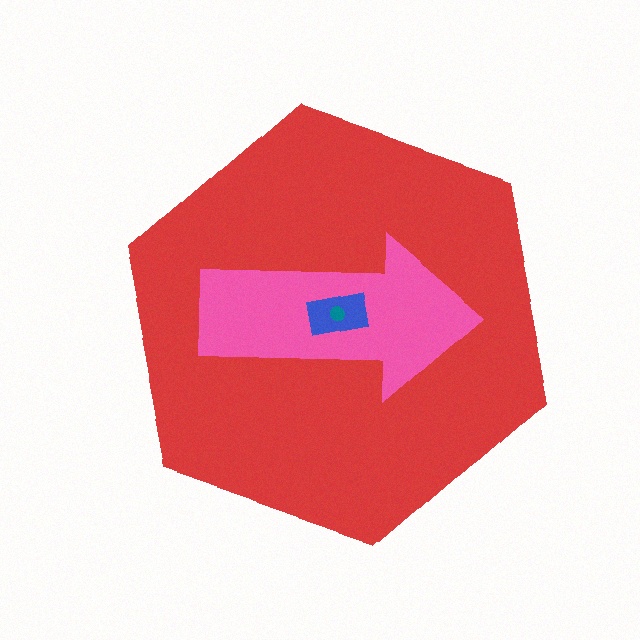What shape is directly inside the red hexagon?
The pink arrow.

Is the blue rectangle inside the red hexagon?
Yes.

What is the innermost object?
The teal circle.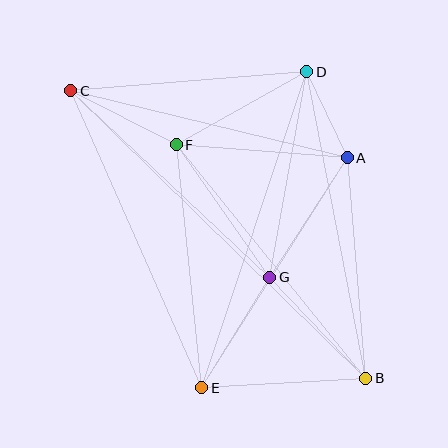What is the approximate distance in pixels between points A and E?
The distance between A and E is approximately 272 pixels.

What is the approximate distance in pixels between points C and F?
The distance between C and F is approximately 119 pixels.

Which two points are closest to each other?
Points A and D are closest to each other.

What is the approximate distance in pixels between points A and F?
The distance between A and F is approximately 171 pixels.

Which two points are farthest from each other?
Points B and C are farthest from each other.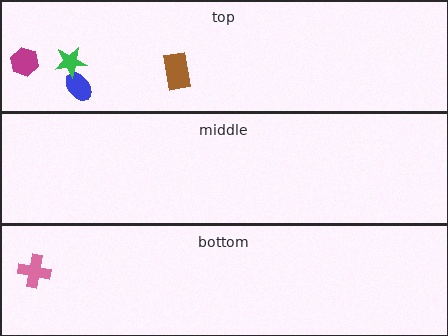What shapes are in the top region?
The magenta hexagon, the blue ellipse, the brown rectangle, the green star.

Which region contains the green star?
The top region.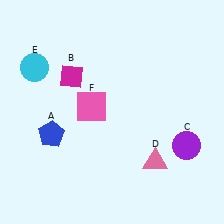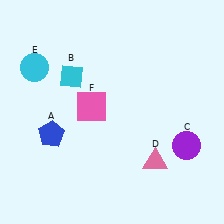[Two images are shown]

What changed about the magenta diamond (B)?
In Image 1, B is magenta. In Image 2, it changed to cyan.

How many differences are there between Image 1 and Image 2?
There is 1 difference between the two images.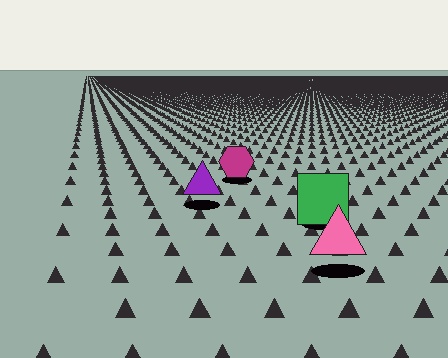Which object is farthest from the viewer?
The magenta hexagon is farthest from the viewer. It appears smaller and the ground texture around it is denser.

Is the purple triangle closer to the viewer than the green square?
No. The green square is closer — you can tell from the texture gradient: the ground texture is coarser near it.